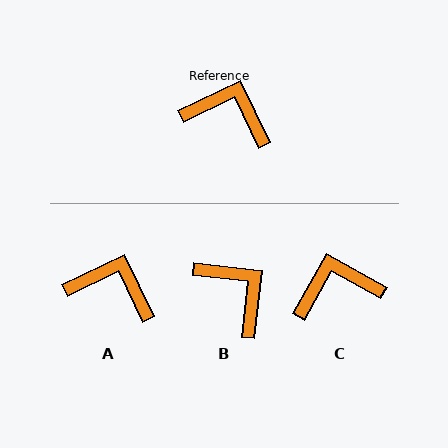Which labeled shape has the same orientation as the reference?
A.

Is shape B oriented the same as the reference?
No, it is off by about 32 degrees.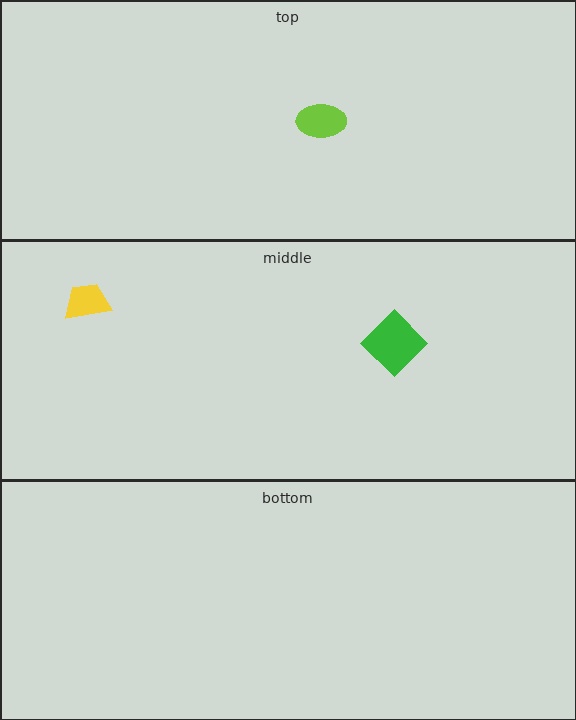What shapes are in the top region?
The lime ellipse.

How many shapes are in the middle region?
2.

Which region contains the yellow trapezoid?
The middle region.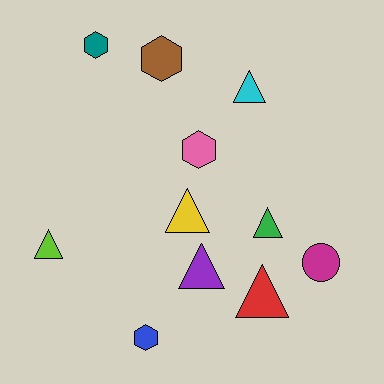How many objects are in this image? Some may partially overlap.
There are 11 objects.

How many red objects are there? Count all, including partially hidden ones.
There is 1 red object.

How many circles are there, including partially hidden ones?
There is 1 circle.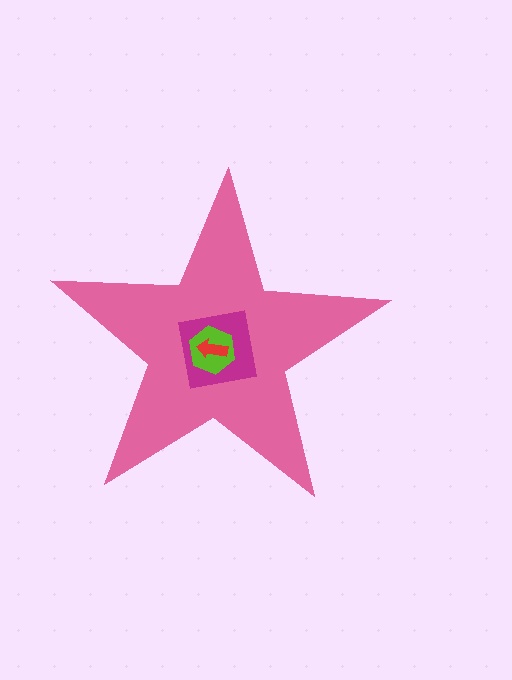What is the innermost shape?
The red arrow.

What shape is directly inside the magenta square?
The lime hexagon.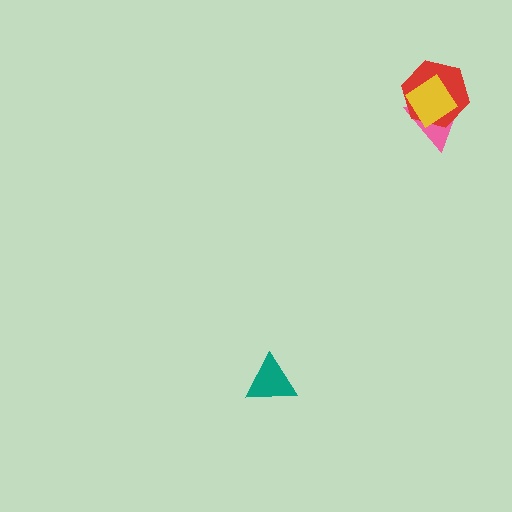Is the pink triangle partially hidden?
Yes, it is partially covered by another shape.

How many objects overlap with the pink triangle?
2 objects overlap with the pink triangle.